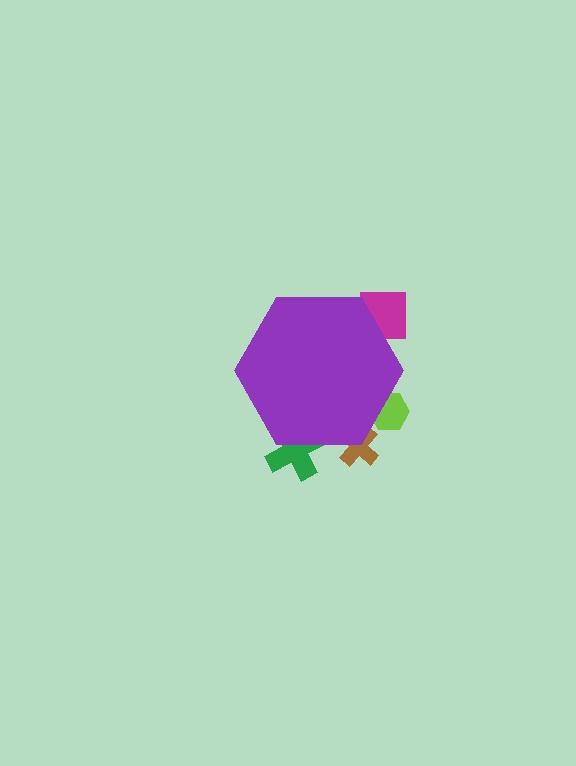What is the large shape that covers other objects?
A purple hexagon.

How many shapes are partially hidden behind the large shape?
4 shapes are partially hidden.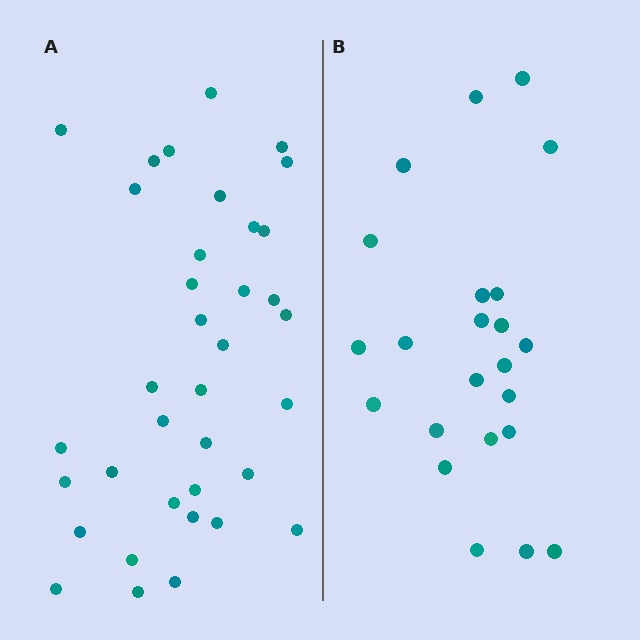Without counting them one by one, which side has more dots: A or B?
Region A (the left region) has more dots.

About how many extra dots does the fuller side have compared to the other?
Region A has approximately 15 more dots than region B.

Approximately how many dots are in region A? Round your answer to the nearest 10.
About 40 dots. (The exact count is 36, which rounds to 40.)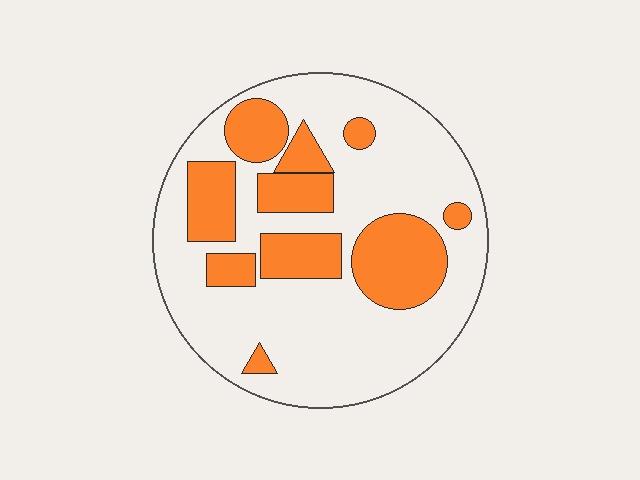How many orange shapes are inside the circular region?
10.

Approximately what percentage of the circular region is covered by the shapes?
Approximately 30%.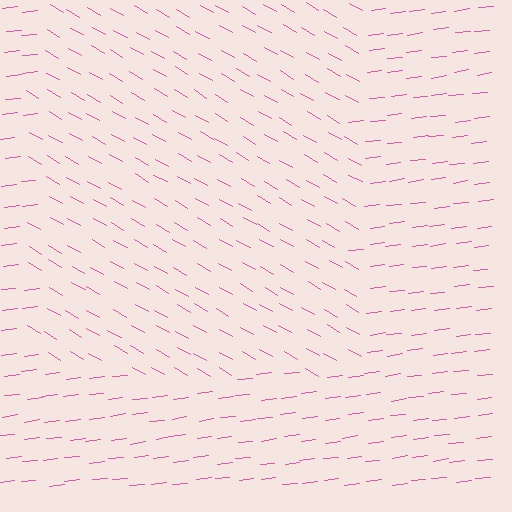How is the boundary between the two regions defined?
The boundary is defined purely by a change in line orientation (approximately 37 degrees difference). All lines are the same color and thickness.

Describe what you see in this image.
The image is filled with small pink line segments. A rectangle region in the image has lines oriented differently from the surrounding lines, creating a visible texture boundary.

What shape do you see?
I see a rectangle.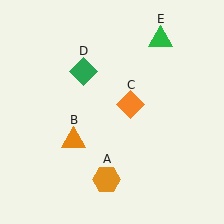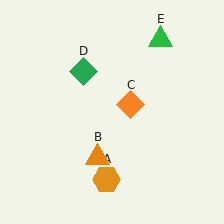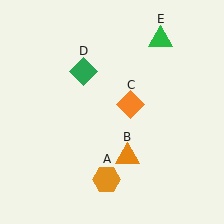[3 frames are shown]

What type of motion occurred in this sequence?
The orange triangle (object B) rotated counterclockwise around the center of the scene.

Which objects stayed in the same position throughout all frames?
Orange hexagon (object A) and orange diamond (object C) and green diamond (object D) and green triangle (object E) remained stationary.